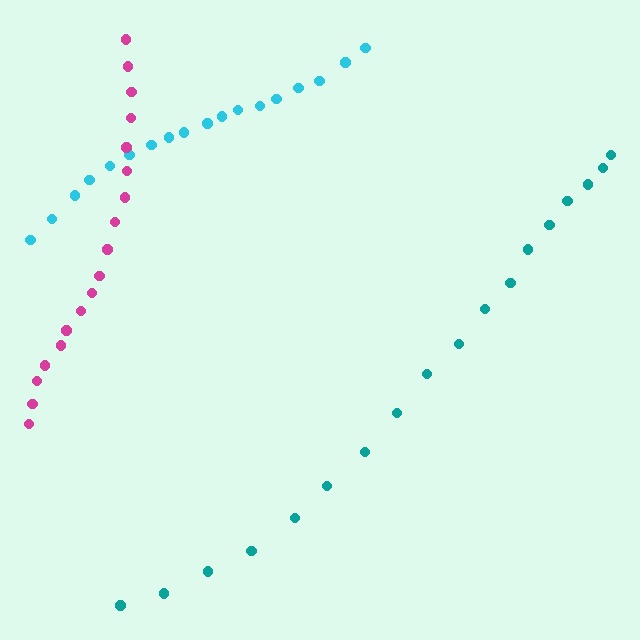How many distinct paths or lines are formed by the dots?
There are 3 distinct paths.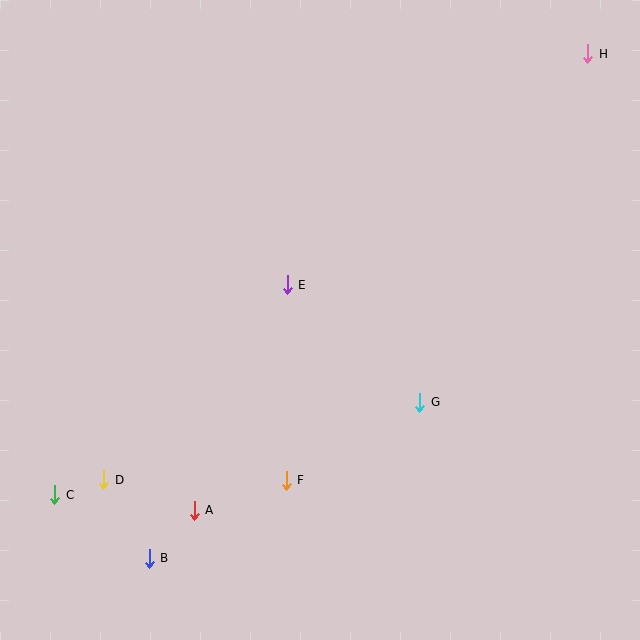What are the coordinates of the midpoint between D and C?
The midpoint between D and C is at (79, 487).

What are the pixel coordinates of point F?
Point F is at (286, 480).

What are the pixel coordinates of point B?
Point B is at (149, 558).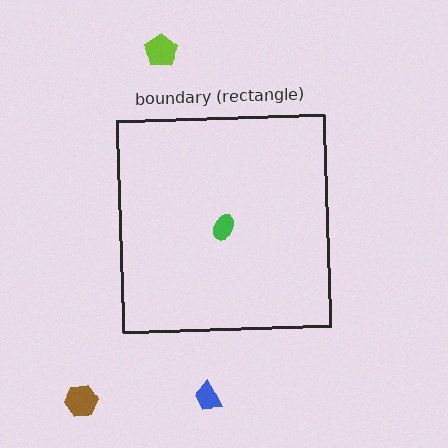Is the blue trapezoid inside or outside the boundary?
Outside.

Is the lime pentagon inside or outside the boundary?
Outside.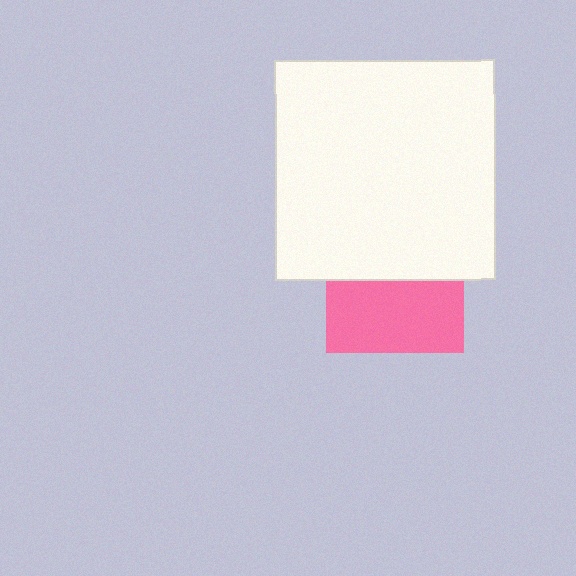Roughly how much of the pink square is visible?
About half of it is visible (roughly 52%).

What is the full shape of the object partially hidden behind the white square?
The partially hidden object is a pink square.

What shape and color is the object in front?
The object in front is a white square.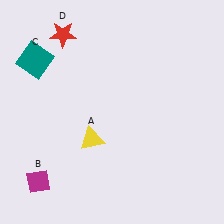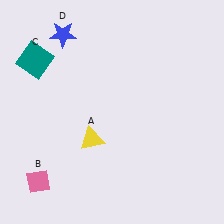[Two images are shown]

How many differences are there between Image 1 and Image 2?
There are 2 differences between the two images.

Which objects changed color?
B changed from magenta to pink. D changed from red to blue.